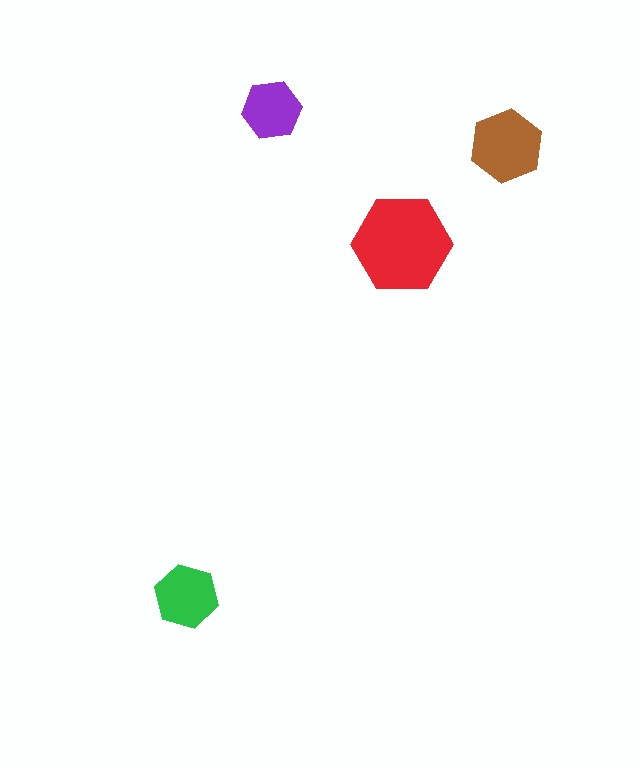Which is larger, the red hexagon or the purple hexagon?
The red one.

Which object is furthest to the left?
The green hexagon is leftmost.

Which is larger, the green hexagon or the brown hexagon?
The brown one.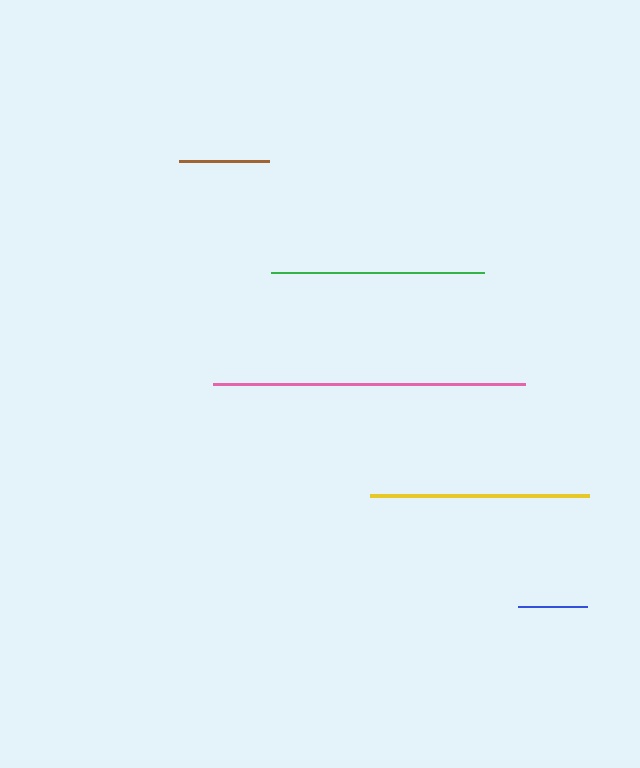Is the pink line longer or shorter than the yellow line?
The pink line is longer than the yellow line.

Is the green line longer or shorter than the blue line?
The green line is longer than the blue line.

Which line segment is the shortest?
The blue line is the shortest at approximately 69 pixels.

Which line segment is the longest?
The pink line is the longest at approximately 312 pixels.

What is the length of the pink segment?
The pink segment is approximately 312 pixels long.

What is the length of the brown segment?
The brown segment is approximately 90 pixels long.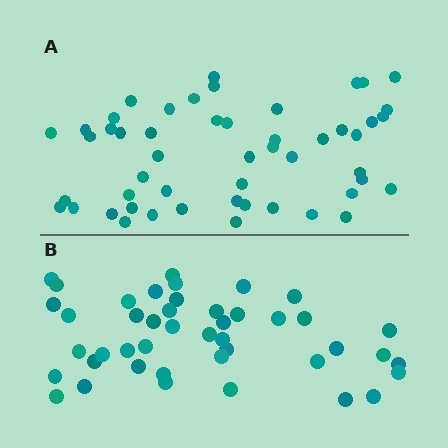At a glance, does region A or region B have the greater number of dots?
Region A (the top region) has more dots.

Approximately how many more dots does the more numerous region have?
Region A has roughly 8 or so more dots than region B.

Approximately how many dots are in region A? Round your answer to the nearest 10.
About 50 dots. (The exact count is 51, which rounds to 50.)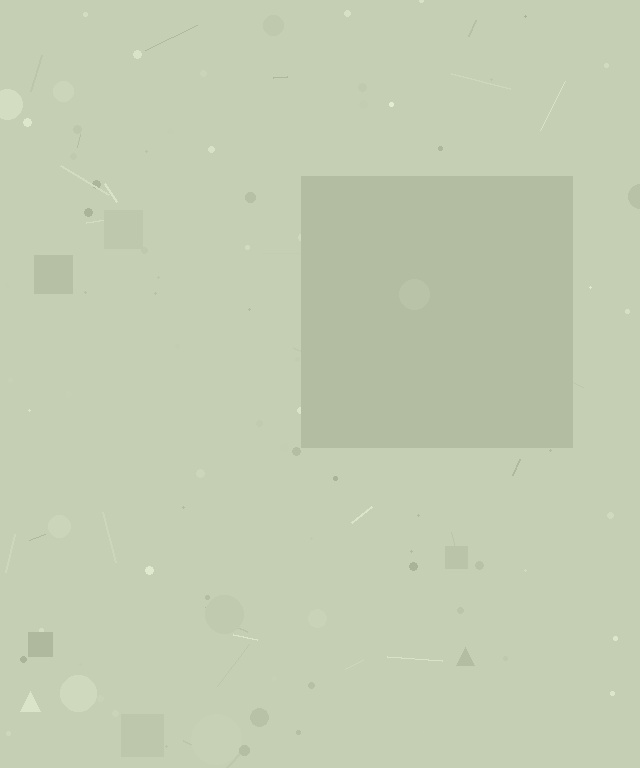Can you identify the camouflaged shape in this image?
The camouflaged shape is a square.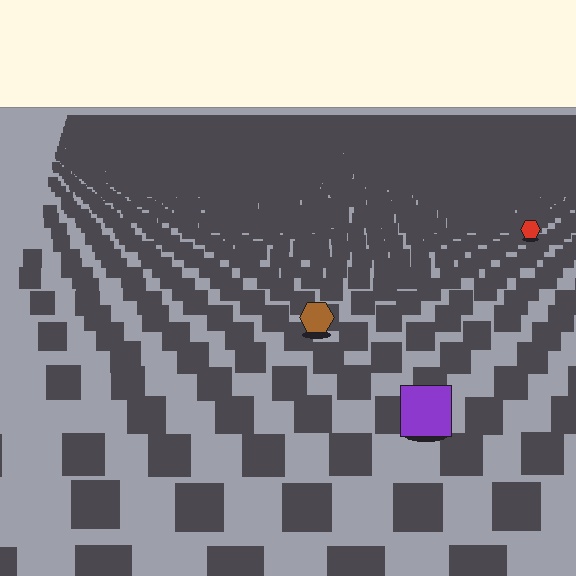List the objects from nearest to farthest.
From nearest to farthest: the purple square, the brown hexagon, the red hexagon.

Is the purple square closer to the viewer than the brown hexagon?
Yes. The purple square is closer — you can tell from the texture gradient: the ground texture is coarser near it.